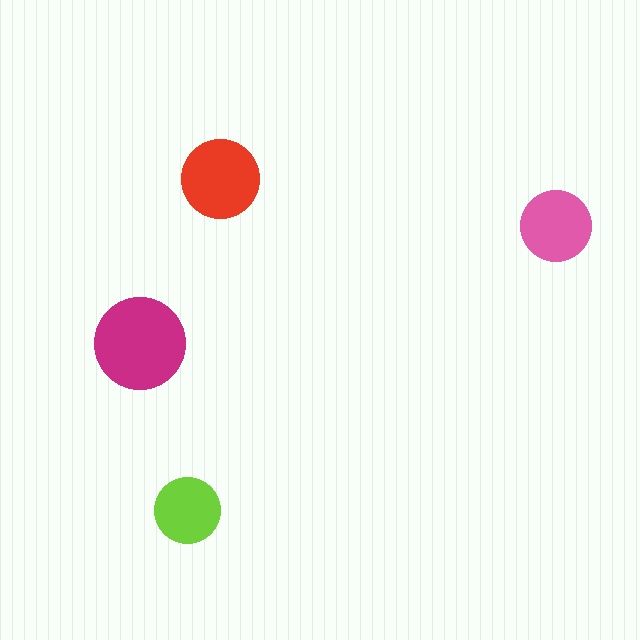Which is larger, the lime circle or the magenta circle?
The magenta one.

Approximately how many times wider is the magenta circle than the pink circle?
About 1.5 times wider.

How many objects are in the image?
There are 4 objects in the image.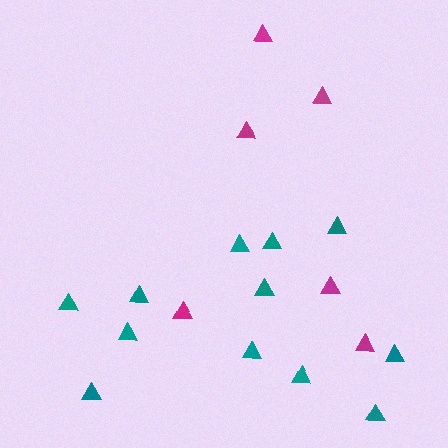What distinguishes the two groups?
There are 2 groups: one group of teal triangles (12) and one group of magenta triangles (6).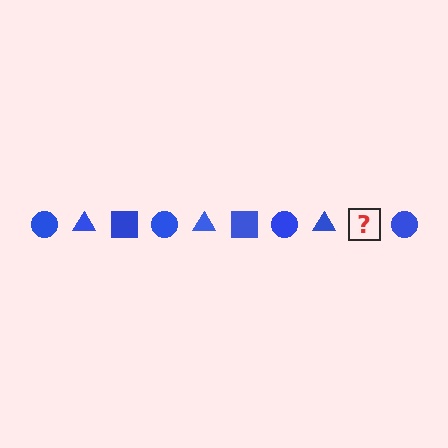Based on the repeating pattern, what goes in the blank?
The blank should be a blue square.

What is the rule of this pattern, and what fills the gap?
The rule is that the pattern cycles through circle, triangle, square shapes in blue. The gap should be filled with a blue square.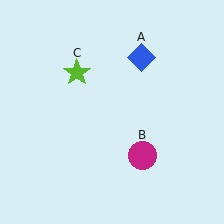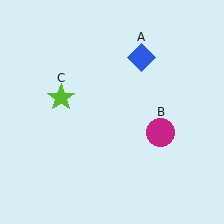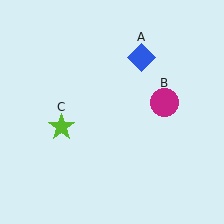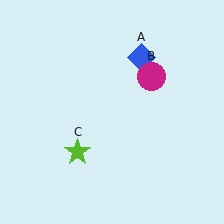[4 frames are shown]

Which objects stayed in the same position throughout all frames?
Blue diamond (object A) remained stationary.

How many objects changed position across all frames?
2 objects changed position: magenta circle (object B), lime star (object C).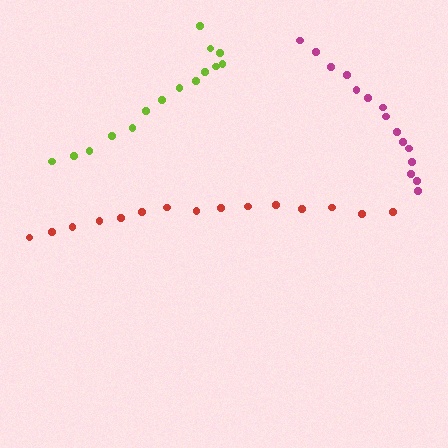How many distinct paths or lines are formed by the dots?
There are 3 distinct paths.